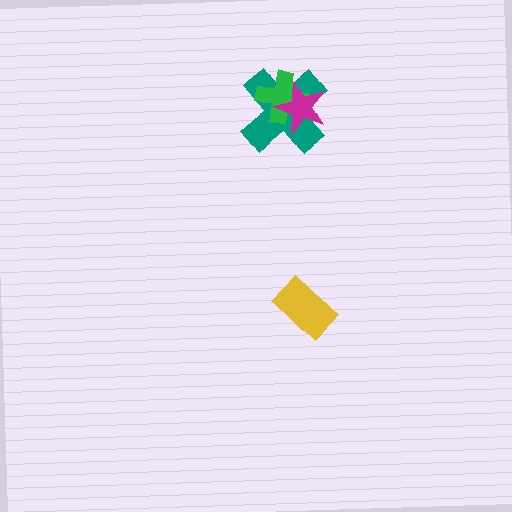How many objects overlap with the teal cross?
2 objects overlap with the teal cross.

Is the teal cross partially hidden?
Yes, it is partially covered by another shape.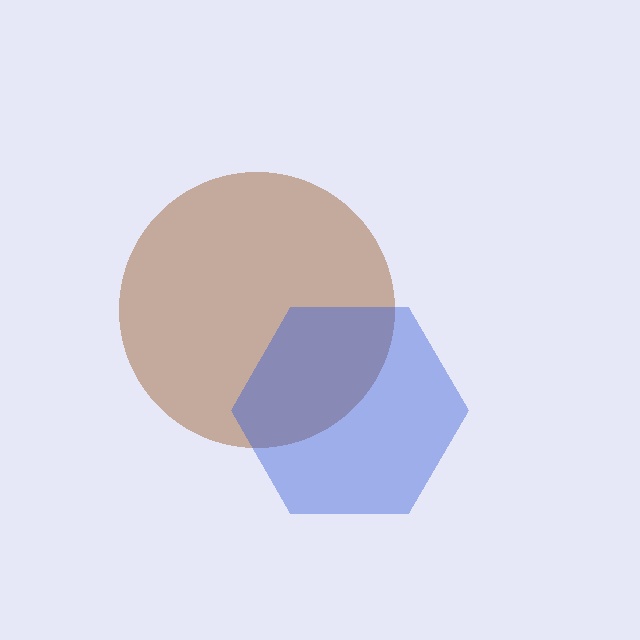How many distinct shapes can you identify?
There are 2 distinct shapes: a brown circle, a blue hexagon.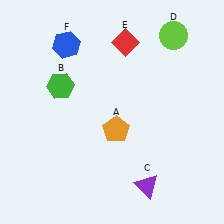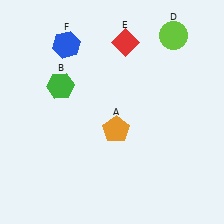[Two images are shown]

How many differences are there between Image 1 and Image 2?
There is 1 difference between the two images.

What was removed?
The purple triangle (C) was removed in Image 2.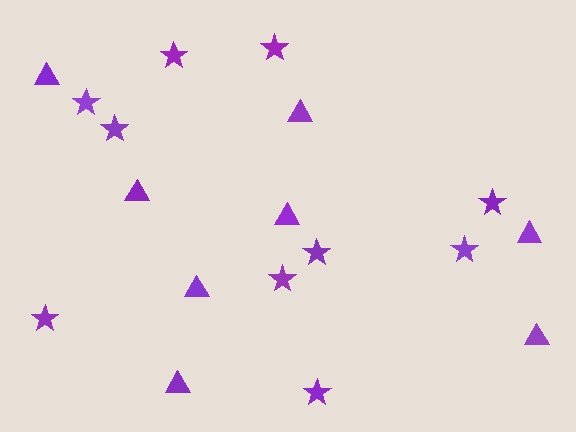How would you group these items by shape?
There are 2 groups: one group of stars (10) and one group of triangles (8).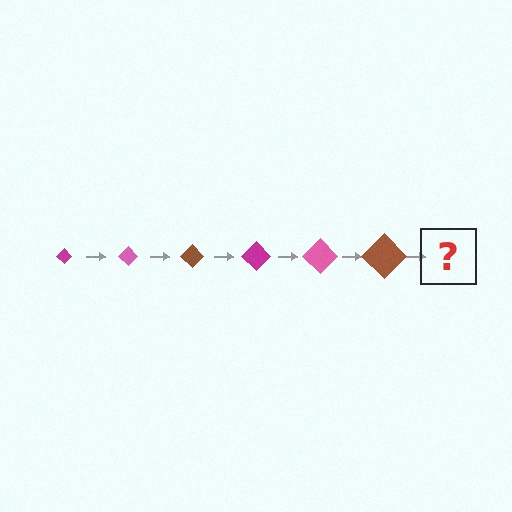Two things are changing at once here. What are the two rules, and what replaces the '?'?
The two rules are that the diamond grows larger each step and the color cycles through magenta, pink, and brown. The '?' should be a magenta diamond, larger than the previous one.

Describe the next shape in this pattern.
It should be a magenta diamond, larger than the previous one.